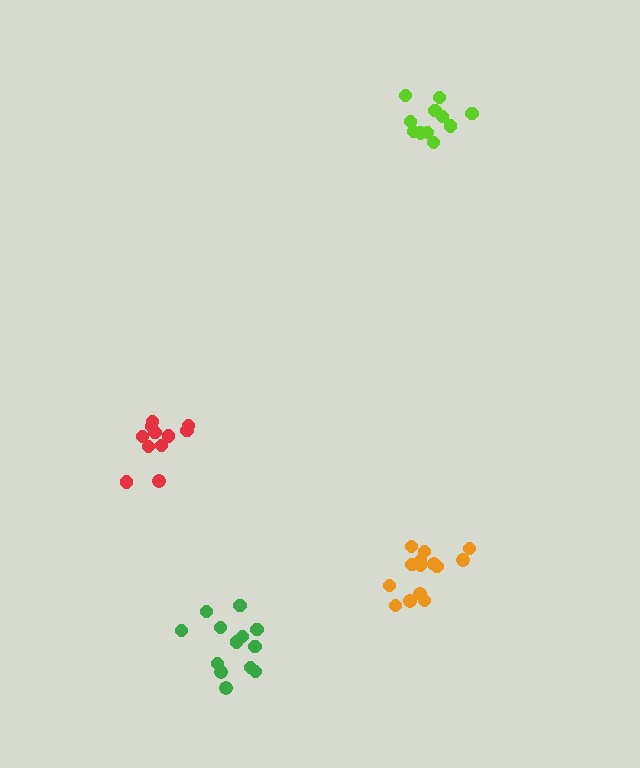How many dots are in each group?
Group 1: 11 dots, Group 2: 14 dots, Group 3: 11 dots, Group 4: 13 dots (49 total).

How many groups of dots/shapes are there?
There are 4 groups.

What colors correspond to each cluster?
The clusters are colored: red, orange, lime, green.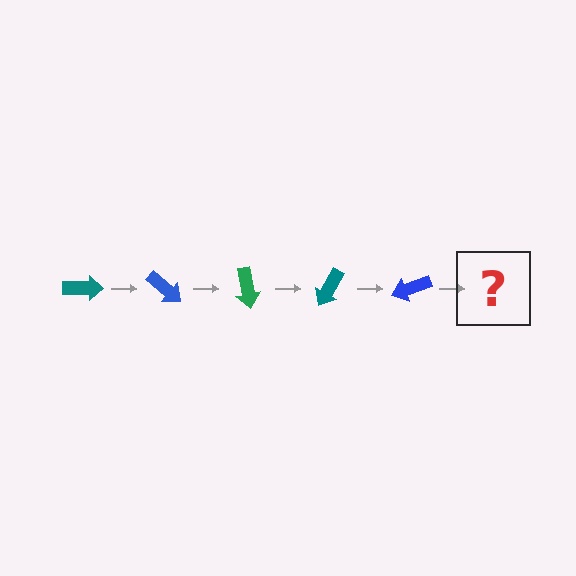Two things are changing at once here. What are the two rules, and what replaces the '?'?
The two rules are that it rotates 40 degrees each step and the color cycles through teal, blue, and green. The '?' should be a green arrow, rotated 200 degrees from the start.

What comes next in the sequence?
The next element should be a green arrow, rotated 200 degrees from the start.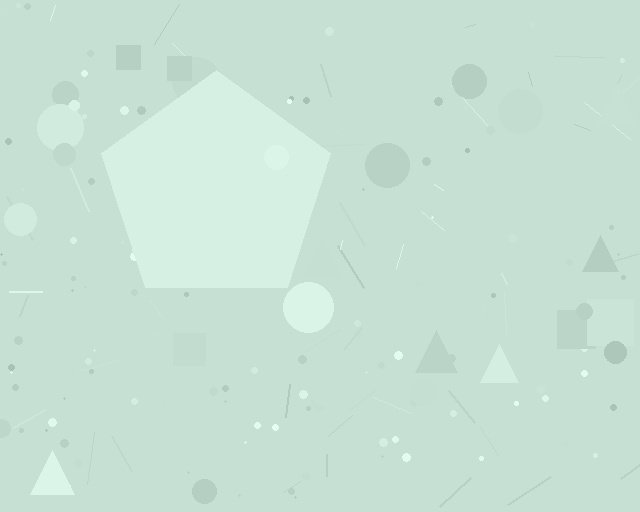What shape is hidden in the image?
A pentagon is hidden in the image.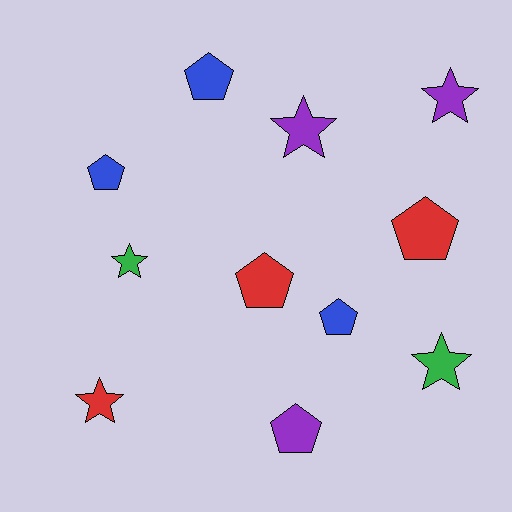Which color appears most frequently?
Red, with 3 objects.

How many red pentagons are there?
There are 2 red pentagons.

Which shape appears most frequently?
Pentagon, with 6 objects.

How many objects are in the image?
There are 11 objects.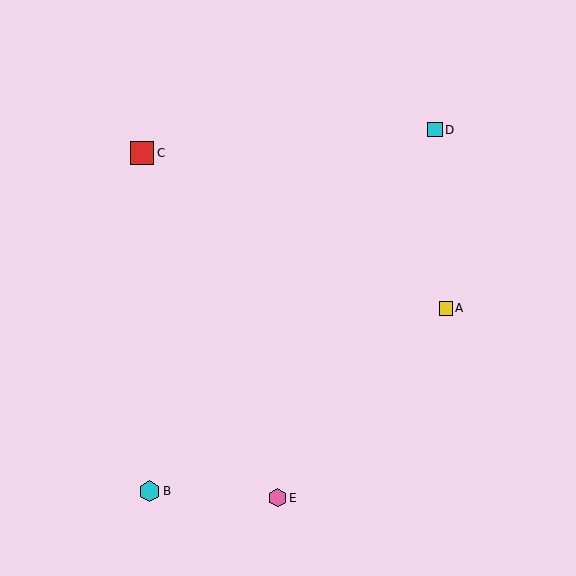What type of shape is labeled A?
Shape A is a yellow square.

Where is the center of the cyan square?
The center of the cyan square is at (435, 130).